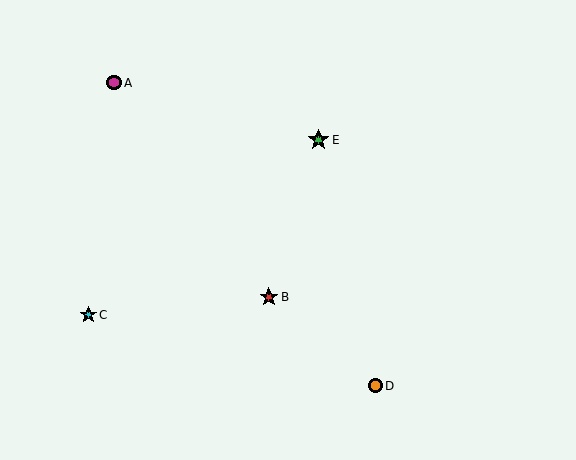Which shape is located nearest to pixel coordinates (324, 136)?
The green star (labeled E) at (319, 140) is nearest to that location.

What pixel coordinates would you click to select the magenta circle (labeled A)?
Click at (114, 83) to select the magenta circle A.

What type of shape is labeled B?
Shape B is a red star.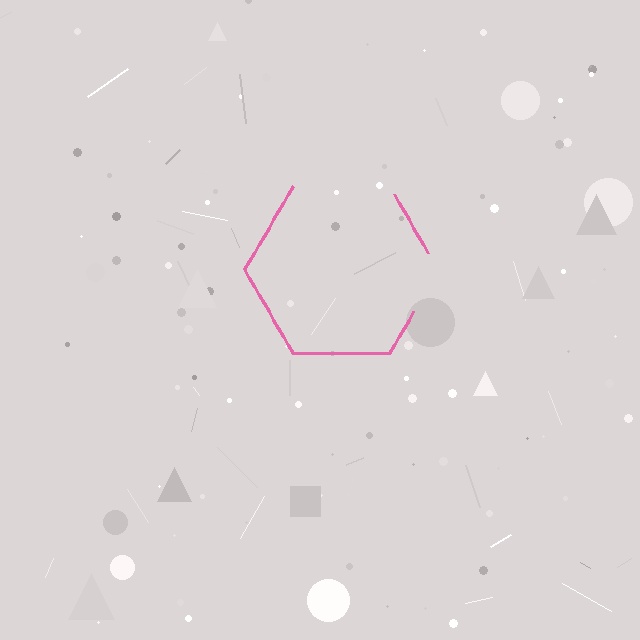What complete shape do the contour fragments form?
The contour fragments form a hexagon.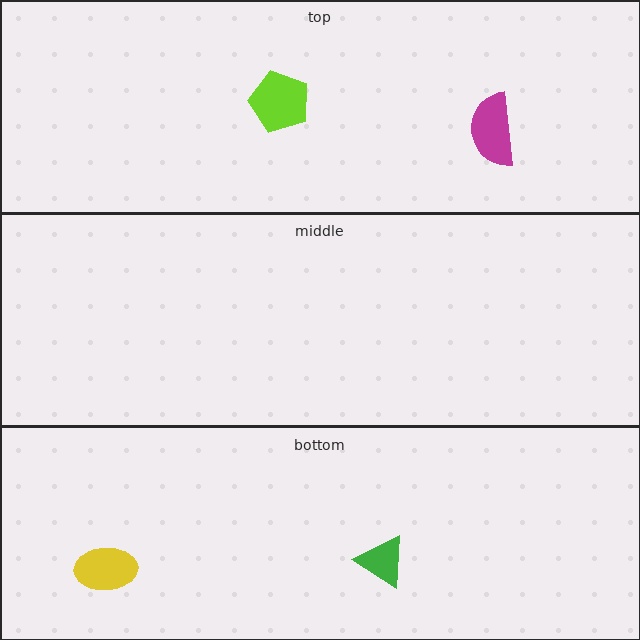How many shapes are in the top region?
2.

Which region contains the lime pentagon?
The top region.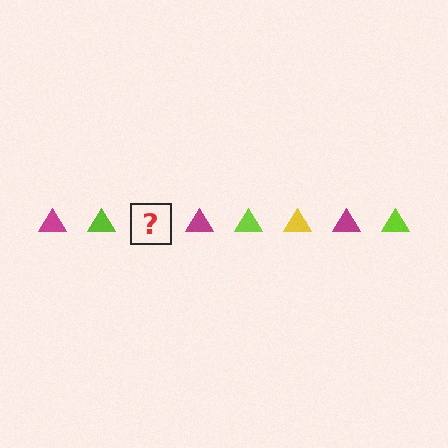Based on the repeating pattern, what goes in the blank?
The blank should be a yellow triangle.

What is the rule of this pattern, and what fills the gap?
The rule is that the pattern cycles through magenta, lime, yellow triangles. The gap should be filled with a yellow triangle.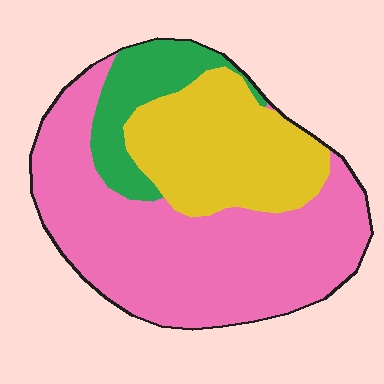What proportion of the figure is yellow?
Yellow takes up about one quarter (1/4) of the figure.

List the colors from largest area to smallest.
From largest to smallest: pink, yellow, green.